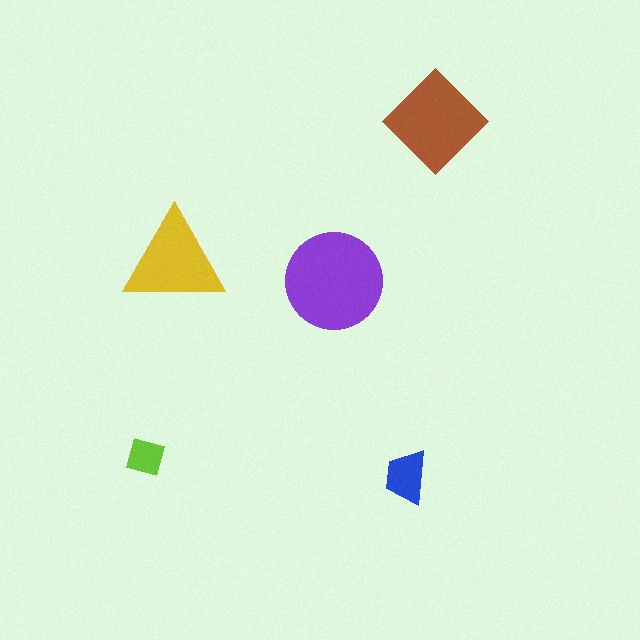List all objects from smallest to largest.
The lime square, the blue trapezoid, the yellow triangle, the brown diamond, the purple circle.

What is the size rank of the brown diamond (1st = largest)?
2nd.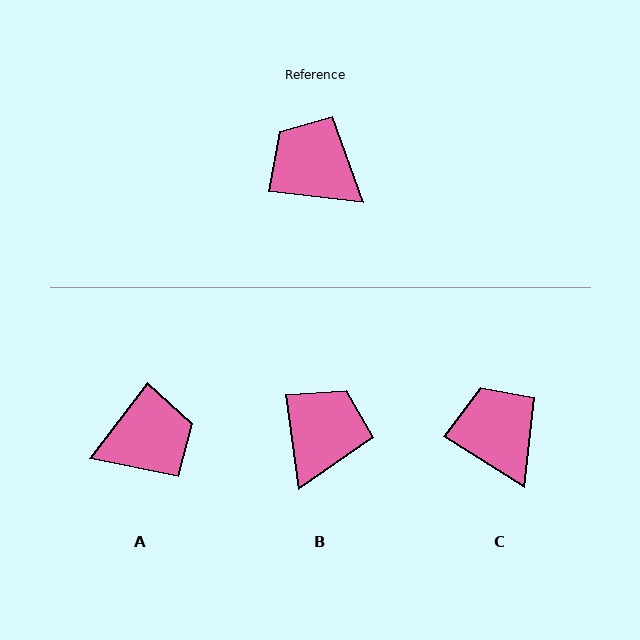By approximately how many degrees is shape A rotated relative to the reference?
Approximately 121 degrees clockwise.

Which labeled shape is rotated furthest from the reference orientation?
A, about 121 degrees away.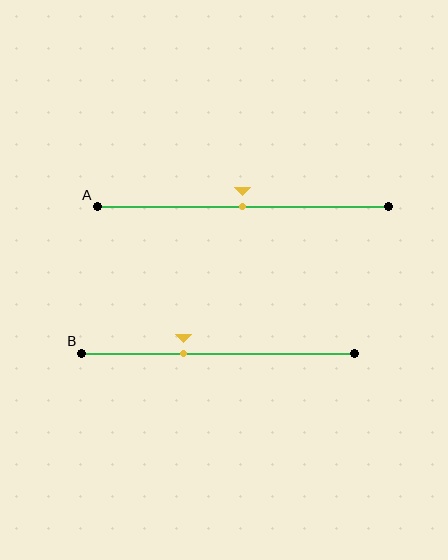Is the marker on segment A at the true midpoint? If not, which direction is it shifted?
Yes, the marker on segment A is at the true midpoint.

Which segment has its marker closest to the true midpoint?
Segment A has its marker closest to the true midpoint.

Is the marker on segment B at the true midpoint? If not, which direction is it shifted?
No, the marker on segment B is shifted to the left by about 13% of the segment length.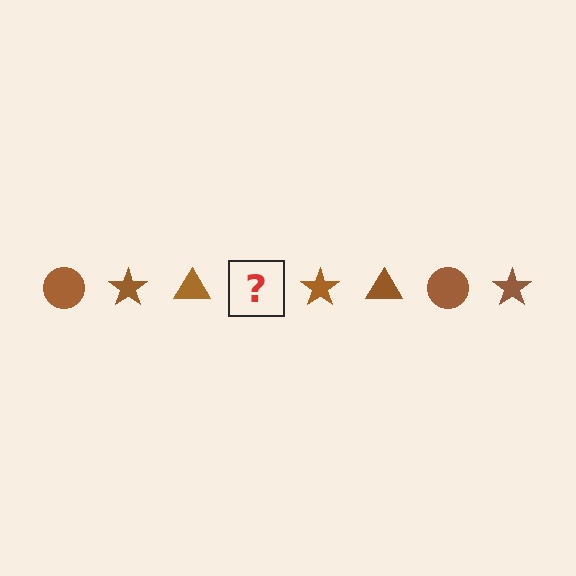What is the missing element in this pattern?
The missing element is a brown circle.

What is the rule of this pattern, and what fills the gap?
The rule is that the pattern cycles through circle, star, triangle shapes in brown. The gap should be filled with a brown circle.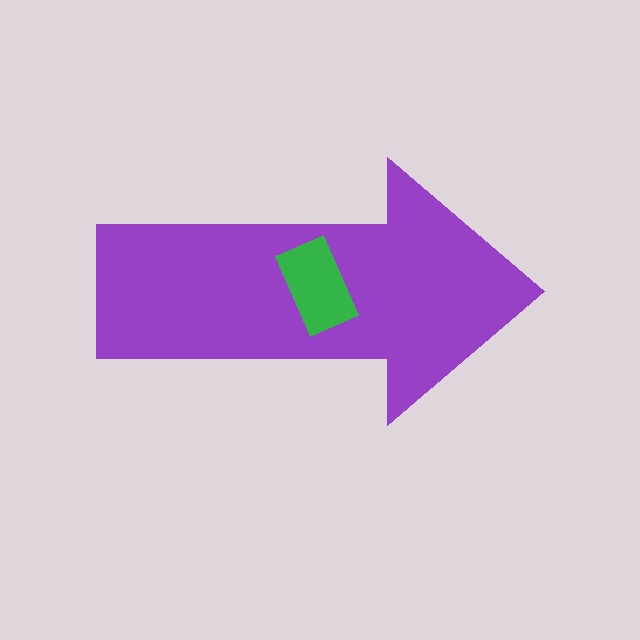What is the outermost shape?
The purple arrow.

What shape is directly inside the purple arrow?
The green rectangle.